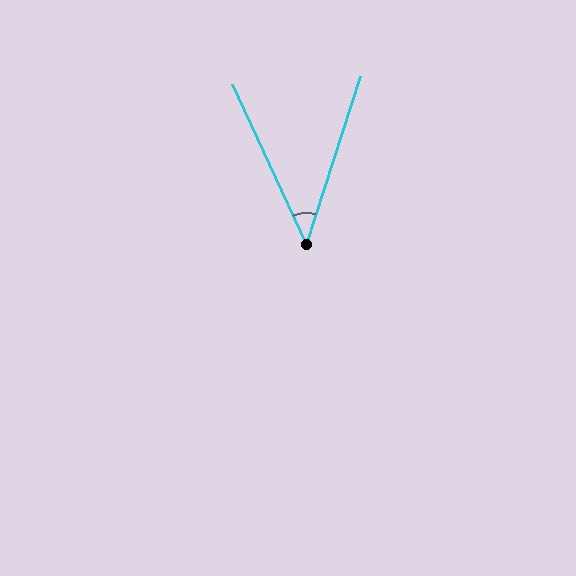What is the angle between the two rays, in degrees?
Approximately 43 degrees.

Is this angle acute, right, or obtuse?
It is acute.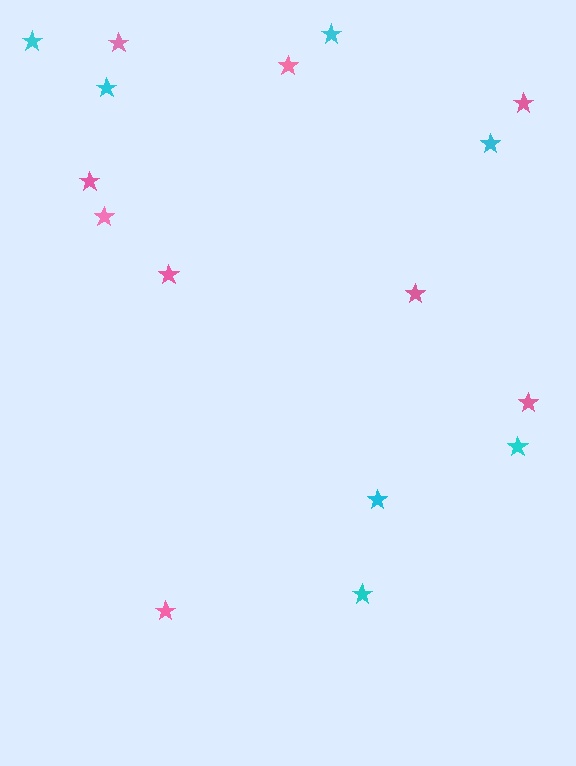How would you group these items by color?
There are 2 groups: one group of cyan stars (7) and one group of pink stars (9).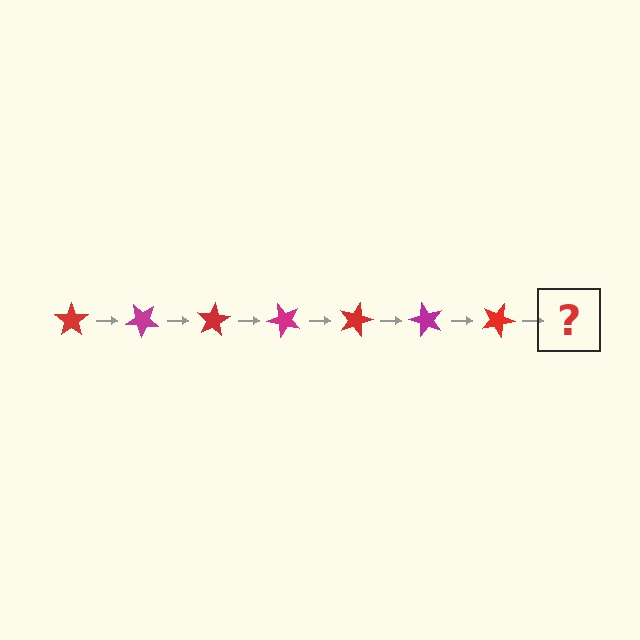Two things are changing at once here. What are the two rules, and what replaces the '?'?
The two rules are that it rotates 40 degrees each step and the color cycles through red and magenta. The '?' should be a magenta star, rotated 280 degrees from the start.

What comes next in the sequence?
The next element should be a magenta star, rotated 280 degrees from the start.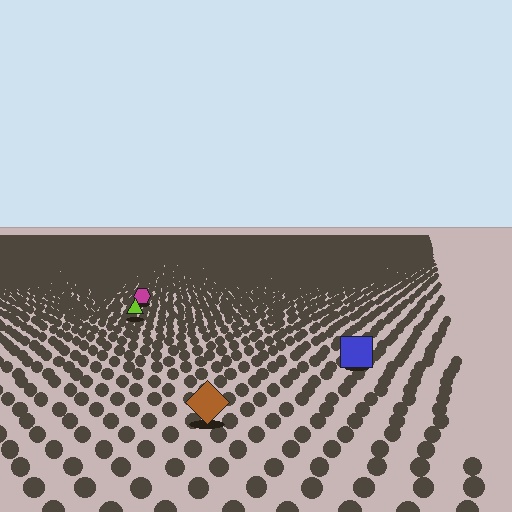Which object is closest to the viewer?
The brown diamond is closest. The texture marks near it are larger and more spread out.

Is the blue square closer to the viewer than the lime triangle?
Yes. The blue square is closer — you can tell from the texture gradient: the ground texture is coarser near it.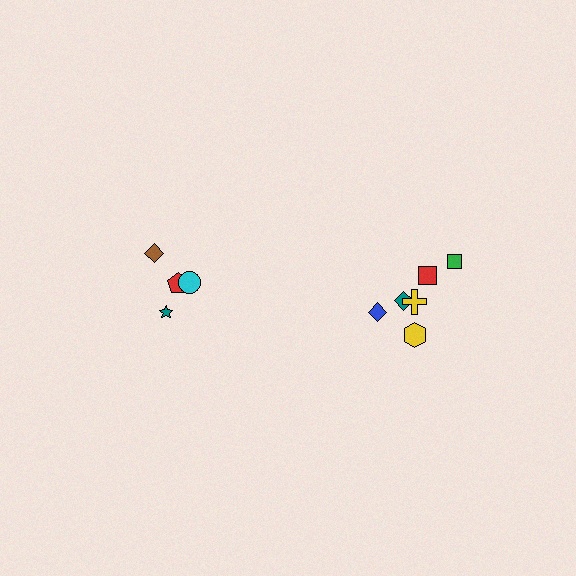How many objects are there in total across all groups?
There are 10 objects.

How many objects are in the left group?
There are 4 objects.